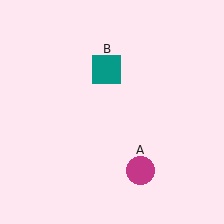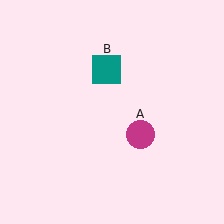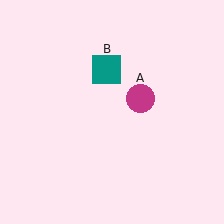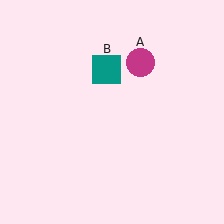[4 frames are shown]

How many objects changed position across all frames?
1 object changed position: magenta circle (object A).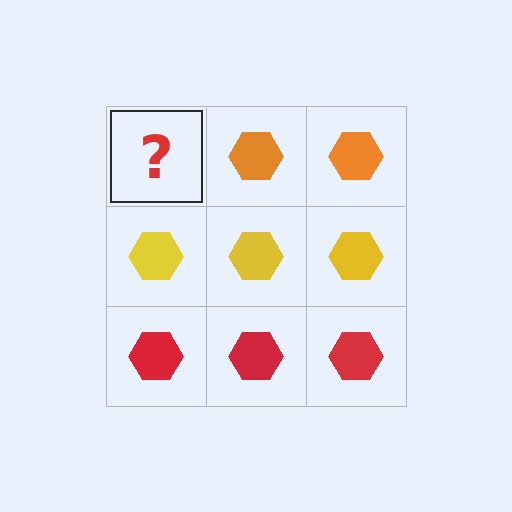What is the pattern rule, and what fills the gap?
The rule is that each row has a consistent color. The gap should be filled with an orange hexagon.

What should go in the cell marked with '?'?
The missing cell should contain an orange hexagon.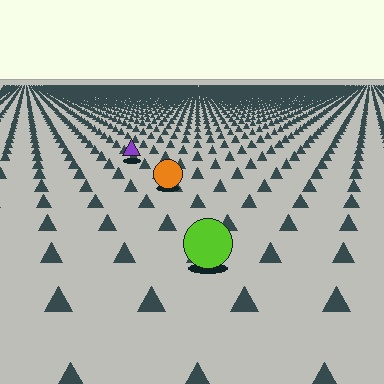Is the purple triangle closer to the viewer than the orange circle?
No. The orange circle is closer — you can tell from the texture gradient: the ground texture is coarser near it.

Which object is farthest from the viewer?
The purple triangle is farthest from the viewer. It appears smaller and the ground texture around it is denser.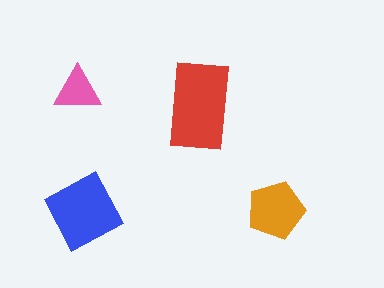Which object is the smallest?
The pink triangle.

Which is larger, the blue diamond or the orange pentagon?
The blue diamond.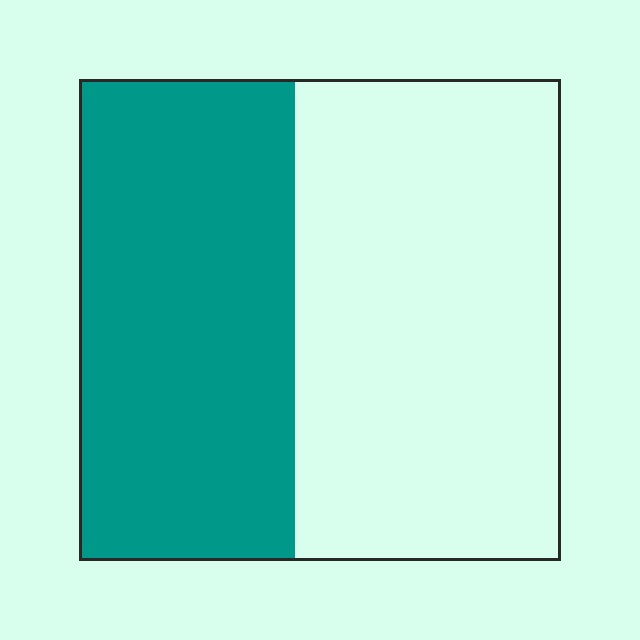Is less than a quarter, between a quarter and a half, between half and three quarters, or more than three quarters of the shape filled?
Between a quarter and a half.